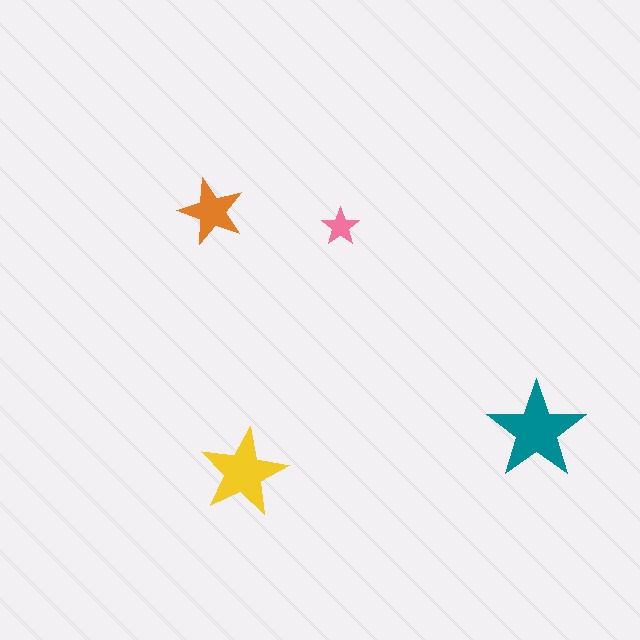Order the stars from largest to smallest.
the teal one, the yellow one, the orange one, the pink one.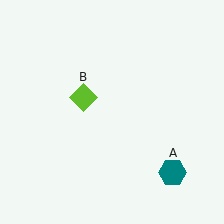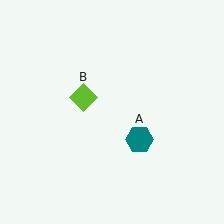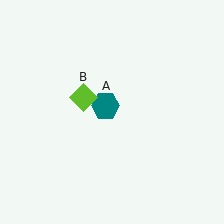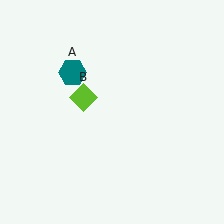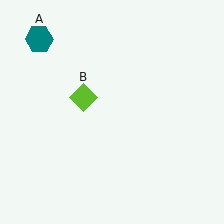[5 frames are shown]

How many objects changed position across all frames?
1 object changed position: teal hexagon (object A).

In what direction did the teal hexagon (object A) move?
The teal hexagon (object A) moved up and to the left.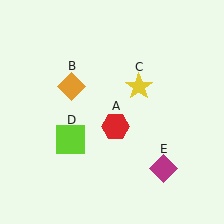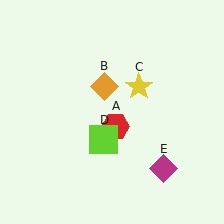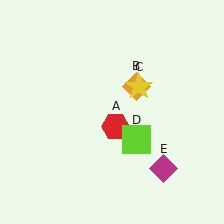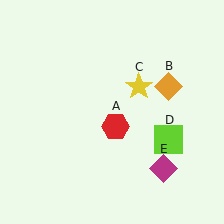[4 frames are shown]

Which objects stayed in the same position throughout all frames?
Red hexagon (object A) and yellow star (object C) and magenta diamond (object E) remained stationary.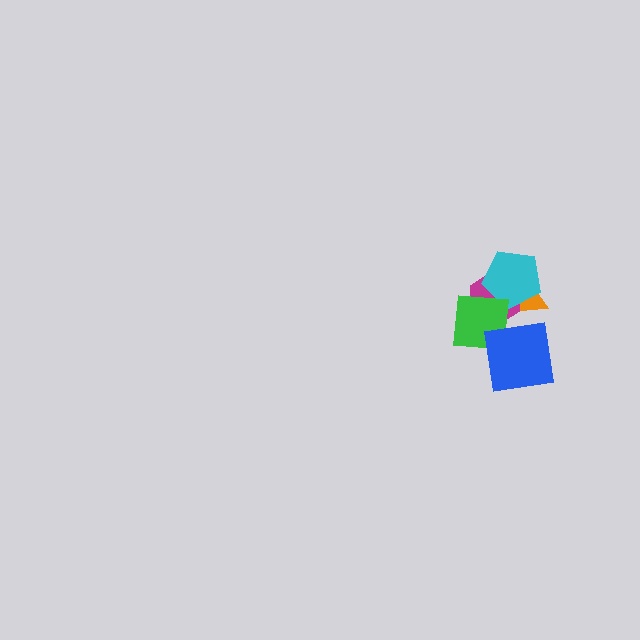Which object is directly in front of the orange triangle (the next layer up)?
The magenta hexagon is directly in front of the orange triangle.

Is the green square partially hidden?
Yes, it is partially covered by another shape.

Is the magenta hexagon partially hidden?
Yes, it is partially covered by another shape.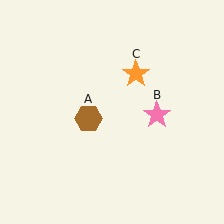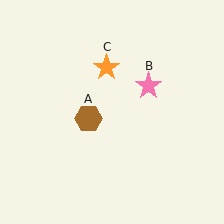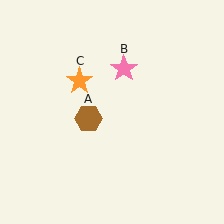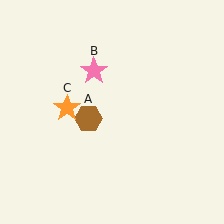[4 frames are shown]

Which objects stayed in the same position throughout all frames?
Brown hexagon (object A) remained stationary.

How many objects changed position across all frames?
2 objects changed position: pink star (object B), orange star (object C).